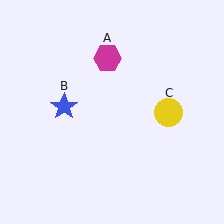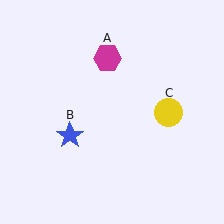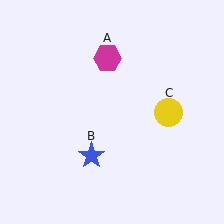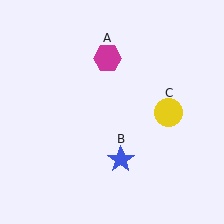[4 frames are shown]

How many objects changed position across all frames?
1 object changed position: blue star (object B).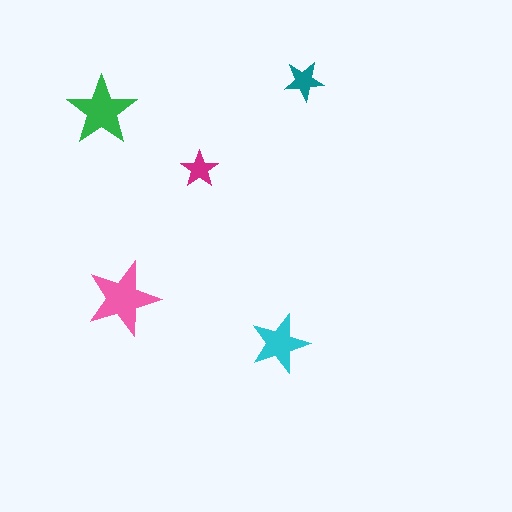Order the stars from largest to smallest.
the pink one, the green one, the cyan one, the teal one, the magenta one.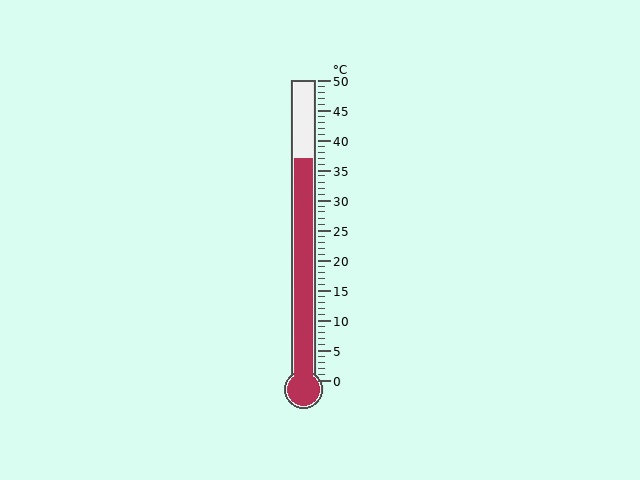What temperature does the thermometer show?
The thermometer shows approximately 37°C.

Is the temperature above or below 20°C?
The temperature is above 20°C.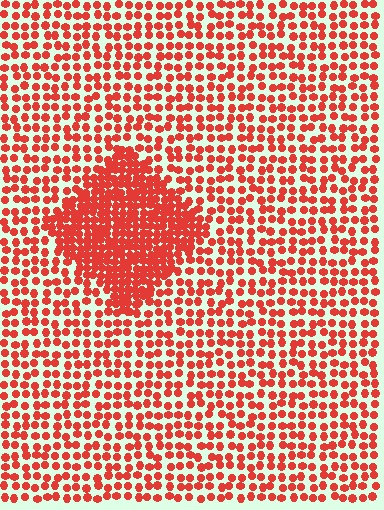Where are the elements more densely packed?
The elements are more densely packed inside the diamond boundary.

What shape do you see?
I see a diamond.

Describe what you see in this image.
The image contains small red elements arranged at two different densities. A diamond-shaped region is visible where the elements are more densely packed than the surrounding area.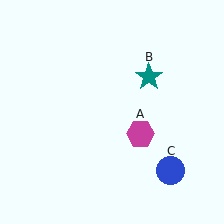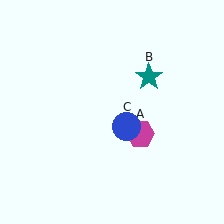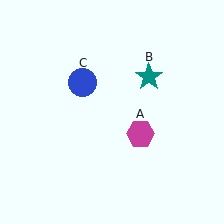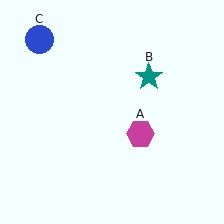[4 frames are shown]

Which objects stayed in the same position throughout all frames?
Magenta hexagon (object A) and teal star (object B) remained stationary.